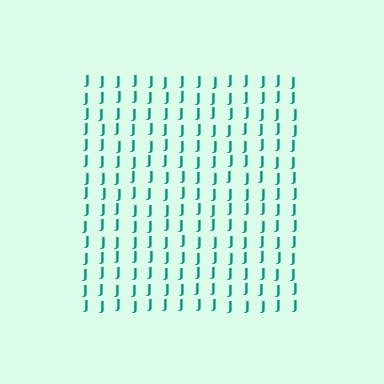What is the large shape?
The large shape is a square.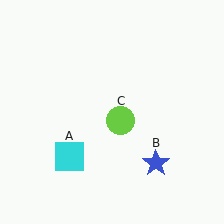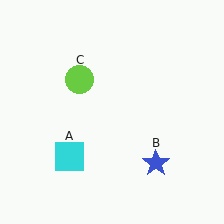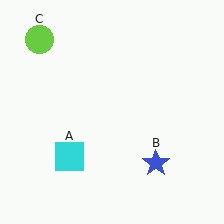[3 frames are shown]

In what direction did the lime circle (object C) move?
The lime circle (object C) moved up and to the left.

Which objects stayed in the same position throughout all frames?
Cyan square (object A) and blue star (object B) remained stationary.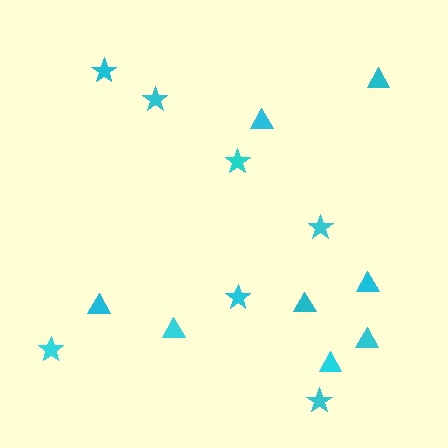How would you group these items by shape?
There are 2 groups: one group of triangles (8) and one group of stars (7).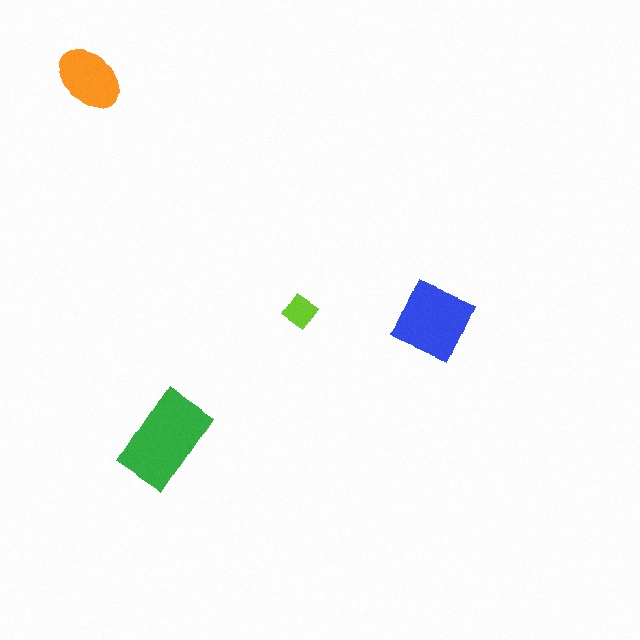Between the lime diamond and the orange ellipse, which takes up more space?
The orange ellipse.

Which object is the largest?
The green rectangle.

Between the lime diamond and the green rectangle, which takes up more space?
The green rectangle.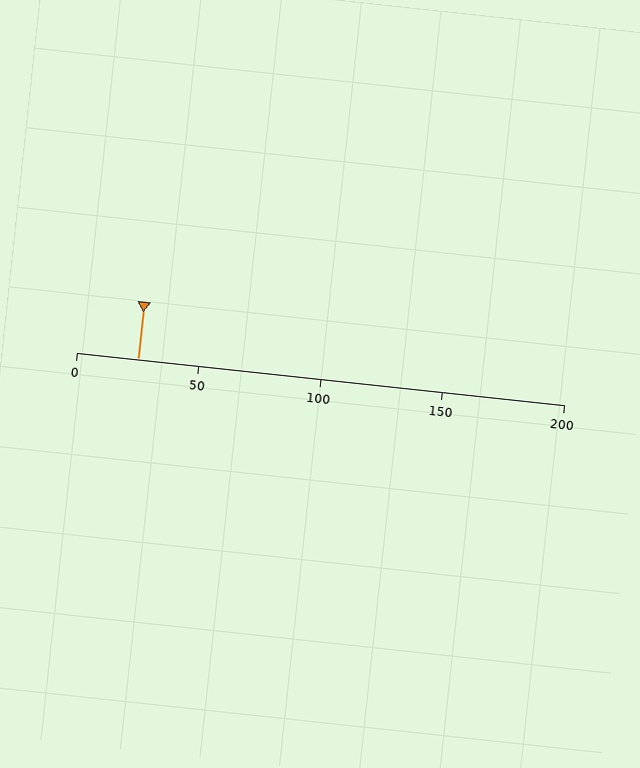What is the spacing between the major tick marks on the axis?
The major ticks are spaced 50 apart.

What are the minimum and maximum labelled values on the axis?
The axis runs from 0 to 200.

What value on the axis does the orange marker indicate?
The marker indicates approximately 25.